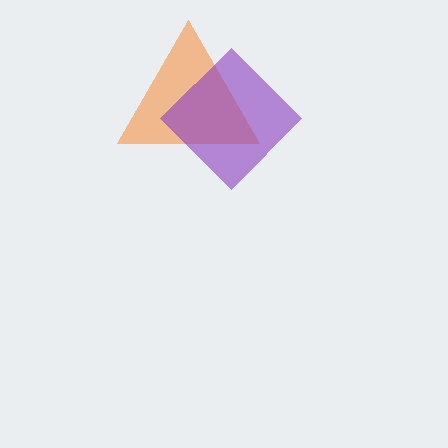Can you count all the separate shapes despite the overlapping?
Yes, there are 2 separate shapes.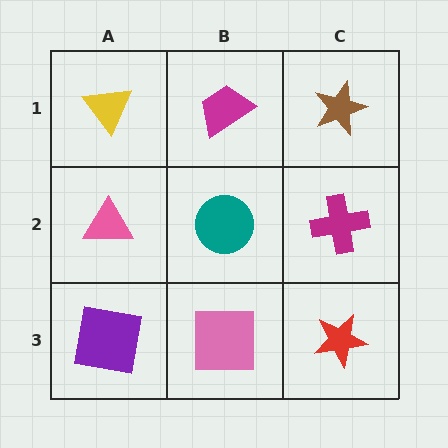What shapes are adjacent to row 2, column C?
A brown star (row 1, column C), a red star (row 3, column C), a teal circle (row 2, column B).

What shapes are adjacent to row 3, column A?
A pink triangle (row 2, column A), a pink square (row 3, column B).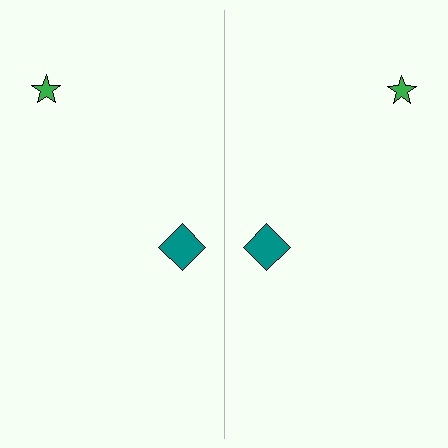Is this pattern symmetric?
Yes, this pattern has bilateral (reflection) symmetry.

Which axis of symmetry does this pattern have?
The pattern has a vertical axis of symmetry running through the center of the image.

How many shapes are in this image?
There are 4 shapes in this image.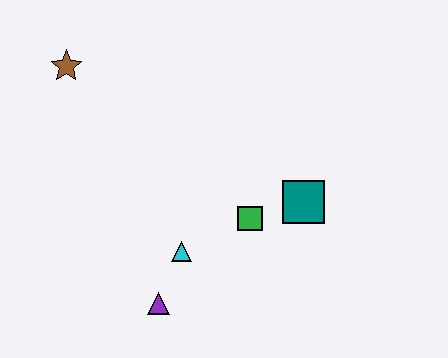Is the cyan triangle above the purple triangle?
Yes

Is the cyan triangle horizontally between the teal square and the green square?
No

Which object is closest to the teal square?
The green square is closest to the teal square.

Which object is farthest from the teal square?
The brown star is farthest from the teal square.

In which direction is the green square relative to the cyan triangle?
The green square is to the right of the cyan triangle.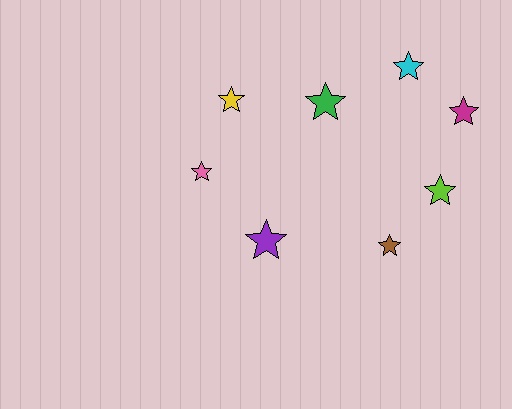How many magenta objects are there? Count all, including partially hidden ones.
There is 1 magenta object.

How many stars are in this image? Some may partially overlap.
There are 8 stars.